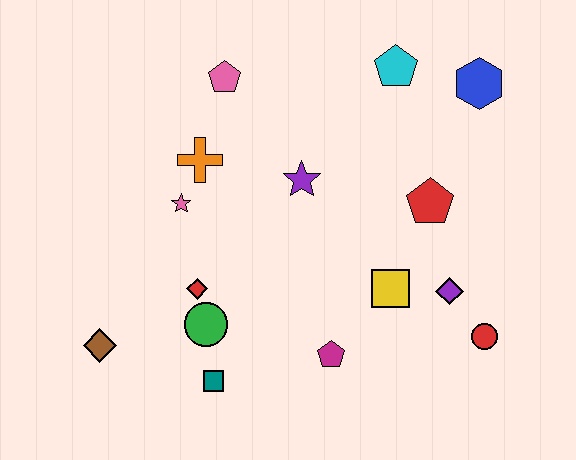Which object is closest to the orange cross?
The pink star is closest to the orange cross.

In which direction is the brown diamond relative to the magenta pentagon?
The brown diamond is to the left of the magenta pentagon.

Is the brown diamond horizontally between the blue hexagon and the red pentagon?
No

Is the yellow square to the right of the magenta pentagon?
Yes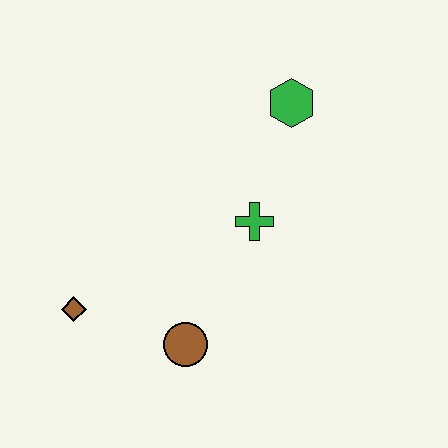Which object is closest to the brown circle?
The brown diamond is closest to the brown circle.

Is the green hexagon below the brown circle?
No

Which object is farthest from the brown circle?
The green hexagon is farthest from the brown circle.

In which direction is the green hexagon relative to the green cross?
The green hexagon is above the green cross.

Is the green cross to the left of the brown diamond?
No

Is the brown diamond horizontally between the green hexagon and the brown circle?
No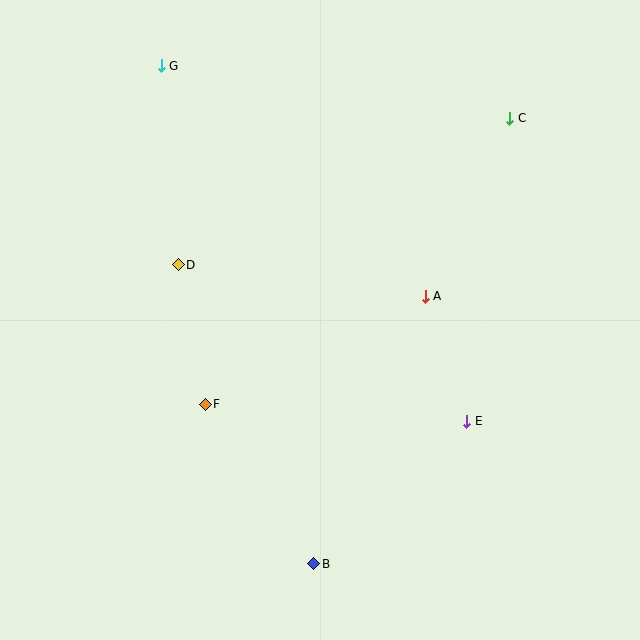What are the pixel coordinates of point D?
Point D is at (178, 265).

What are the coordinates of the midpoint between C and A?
The midpoint between C and A is at (468, 207).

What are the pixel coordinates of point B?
Point B is at (314, 564).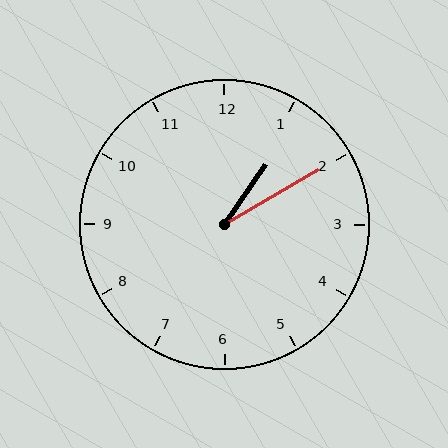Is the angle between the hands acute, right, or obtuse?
It is acute.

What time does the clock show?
1:10.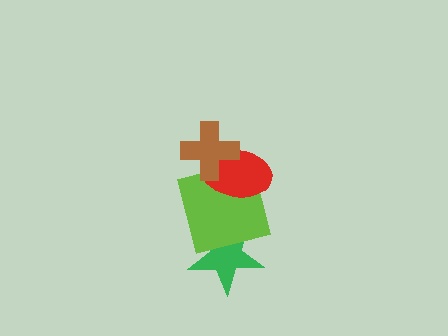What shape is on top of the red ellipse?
The brown cross is on top of the red ellipse.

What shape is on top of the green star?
The lime square is on top of the green star.